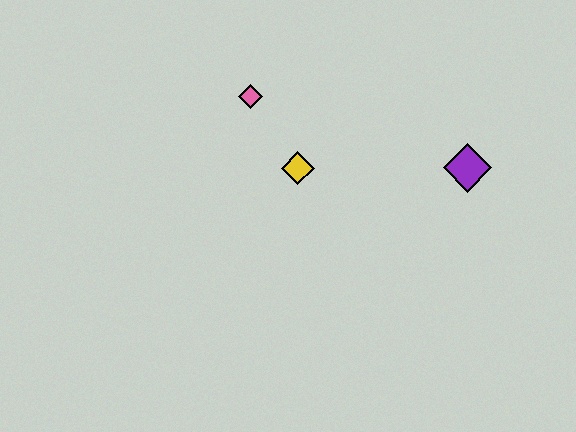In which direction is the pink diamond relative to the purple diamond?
The pink diamond is to the left of the purple diamond.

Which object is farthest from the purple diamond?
The pink diamond is farthest from the purple diamond.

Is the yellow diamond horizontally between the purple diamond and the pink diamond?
Yes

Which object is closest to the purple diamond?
The yellow diamond is closest to the purple diamond.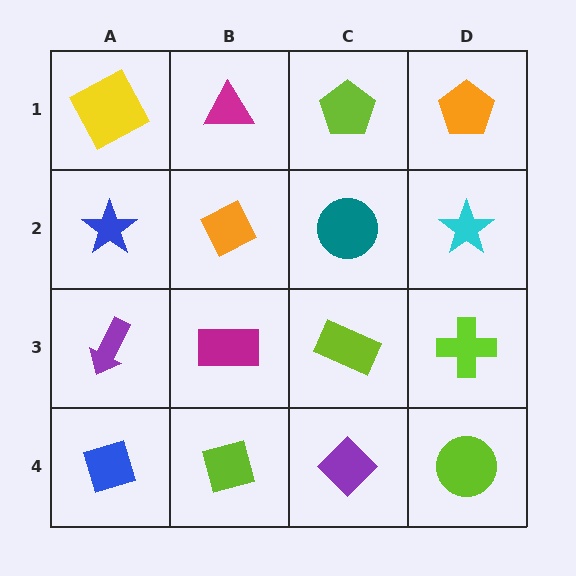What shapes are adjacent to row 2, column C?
A lime pentagon (row 1, column C), a lime rectangle (row 3, column C), an orange diamond (row 2, column B), a cyan star (row 2, column D).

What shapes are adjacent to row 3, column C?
A teal circle (row 2, column C), a purple diamond (row 4, column C), a magenta rectangle (row 3, column B), a lime cross (row 3, column D).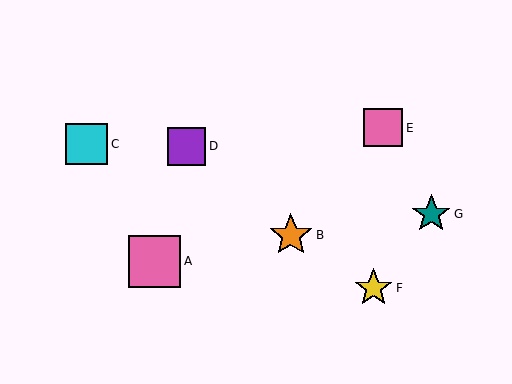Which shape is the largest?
The pink square (labeled A) is the largest.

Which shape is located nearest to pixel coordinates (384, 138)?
The pink square (labeled E) at (383, 128) is nearest to that location.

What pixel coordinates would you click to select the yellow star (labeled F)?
Click at (374, 288) to select the yellow star F.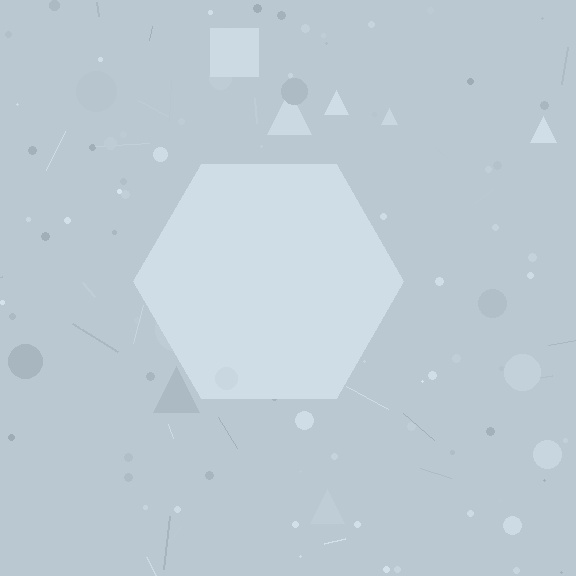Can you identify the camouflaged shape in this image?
The camouflaged shape is a hexagon.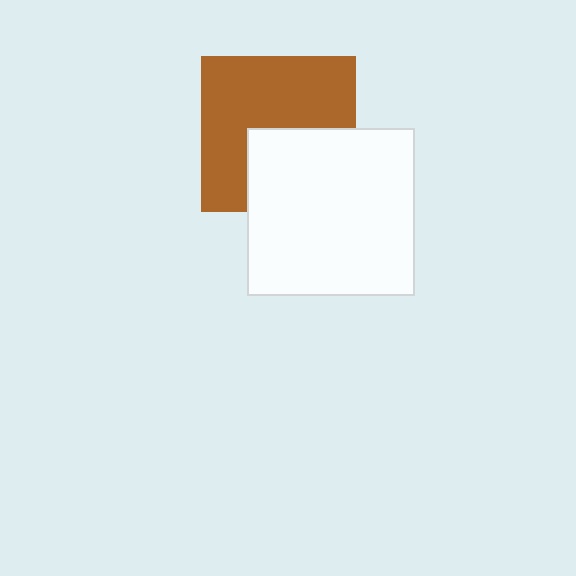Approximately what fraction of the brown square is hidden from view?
Roughly 38% of the brown square is hidden behind the white square.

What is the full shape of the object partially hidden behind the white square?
The partially hidden object is a brown square.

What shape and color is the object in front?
The object in front is a white square.